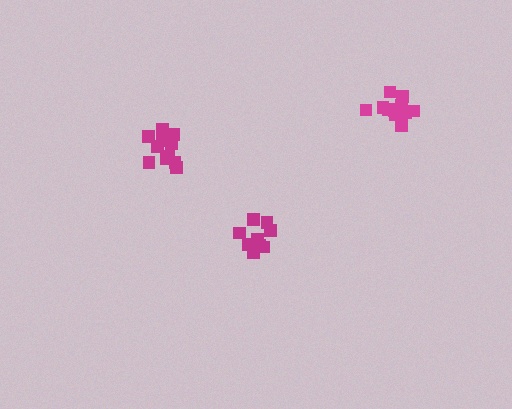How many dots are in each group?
Group 1: 10 dots, Group 2: 12 dots, Group 3: 11 dots (33 total).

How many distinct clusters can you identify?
There are 3 distinct clusters.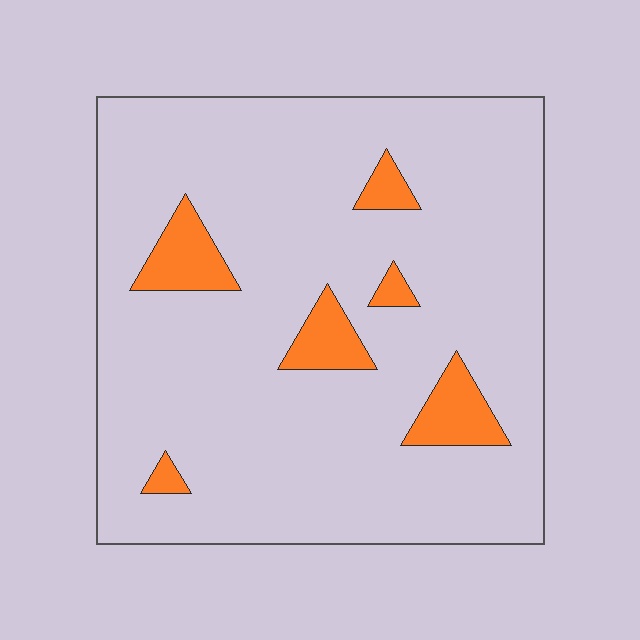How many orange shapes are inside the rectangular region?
6.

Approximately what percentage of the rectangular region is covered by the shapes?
Approximately 10%.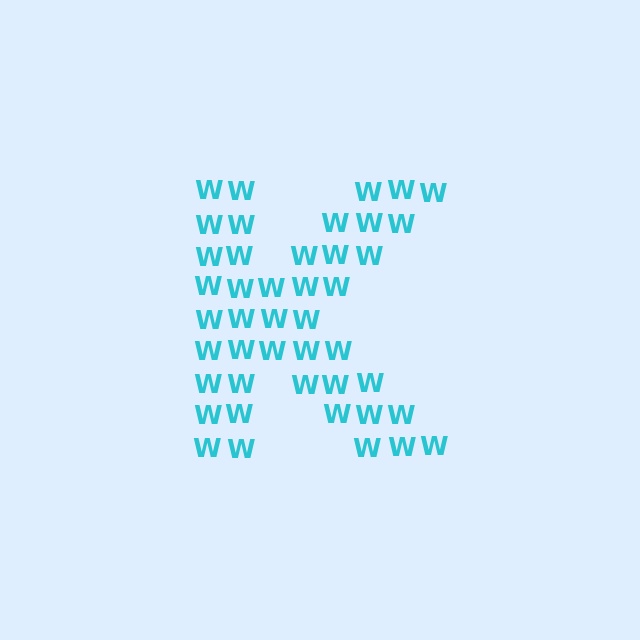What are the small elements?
The small elements are letter W's.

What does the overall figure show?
The overall figure shows the letter K.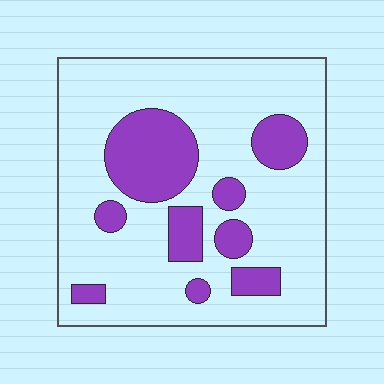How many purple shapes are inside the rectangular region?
9.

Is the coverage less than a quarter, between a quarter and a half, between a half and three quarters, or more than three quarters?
Less than a quarter.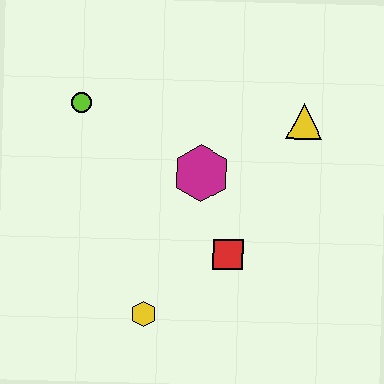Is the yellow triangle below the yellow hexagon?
No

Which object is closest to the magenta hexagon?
The red square is closest to the magenta hexagon.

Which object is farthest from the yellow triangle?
The yellow hexagon is farthest from the yellow triangle.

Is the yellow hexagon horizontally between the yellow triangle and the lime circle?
Yes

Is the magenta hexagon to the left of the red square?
Yes